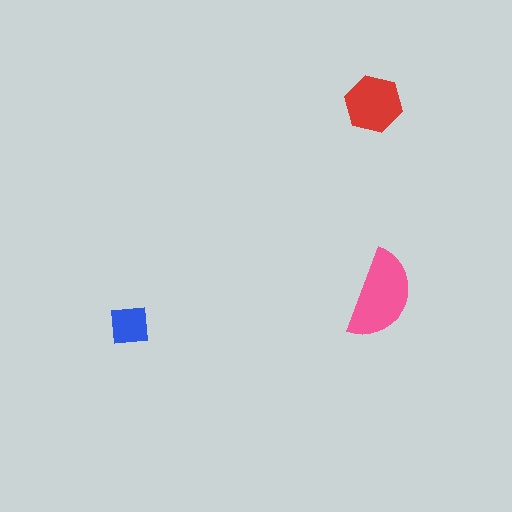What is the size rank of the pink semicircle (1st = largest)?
1st.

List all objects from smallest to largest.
The blue square, the red hexagon, the pink semicircle.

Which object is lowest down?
The blue square is bottommost.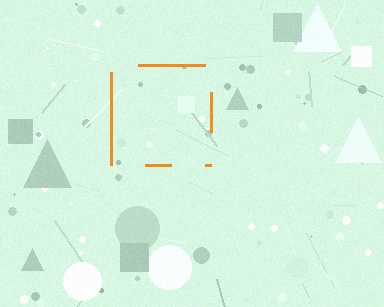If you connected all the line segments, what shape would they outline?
They would outline a square.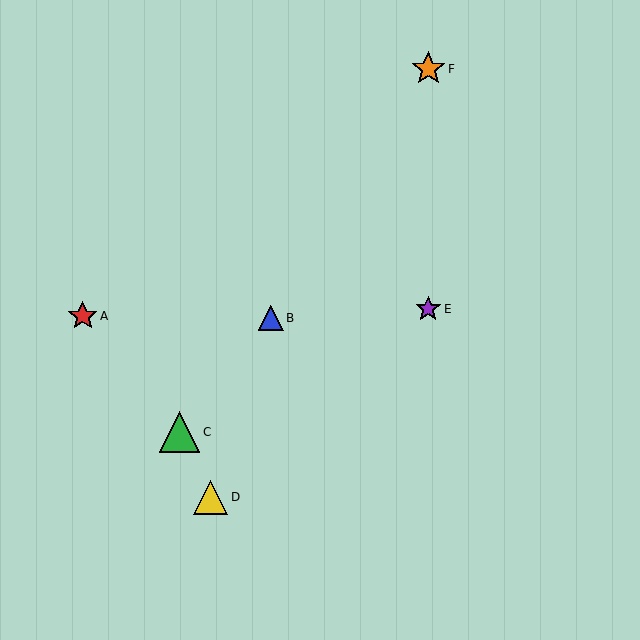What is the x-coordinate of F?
Object F is at x≈428.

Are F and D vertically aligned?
No, F is at x≈428 and D is at x≈211.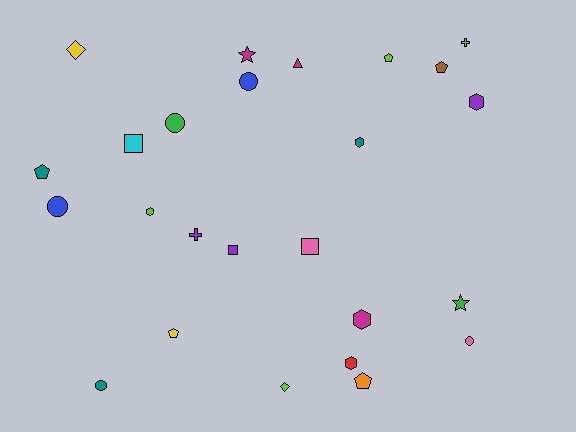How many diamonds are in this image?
There are 2 diamonds.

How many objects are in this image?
There are 25 objects.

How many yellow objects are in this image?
There are 2 yellow objects.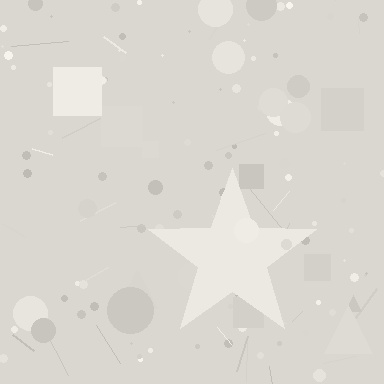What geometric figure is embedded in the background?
A star is embedded in the background.